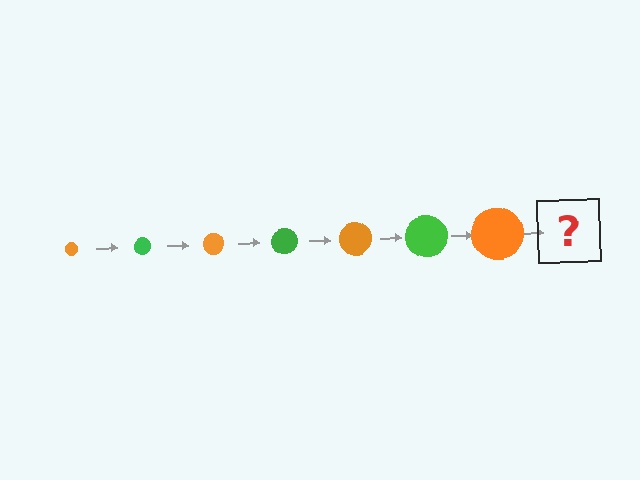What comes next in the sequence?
The next element should be a green circle, larger than the previous one.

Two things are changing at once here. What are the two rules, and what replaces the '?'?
The two rules are that the circle grows larger each step and the color cycles through orange and green. The '?' should be a green circle, larger than the previous one.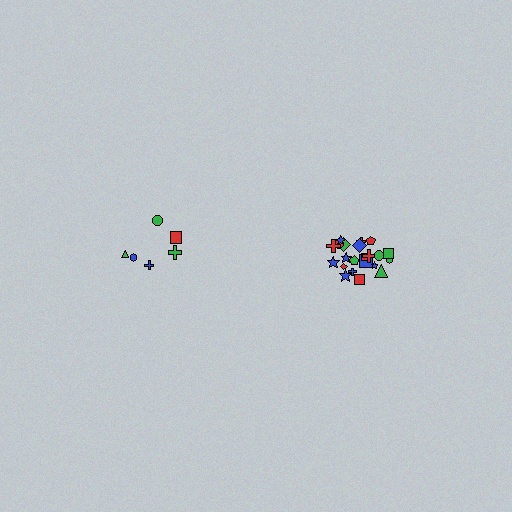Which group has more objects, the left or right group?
The right group.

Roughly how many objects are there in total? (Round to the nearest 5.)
Roughly 30 objects in total.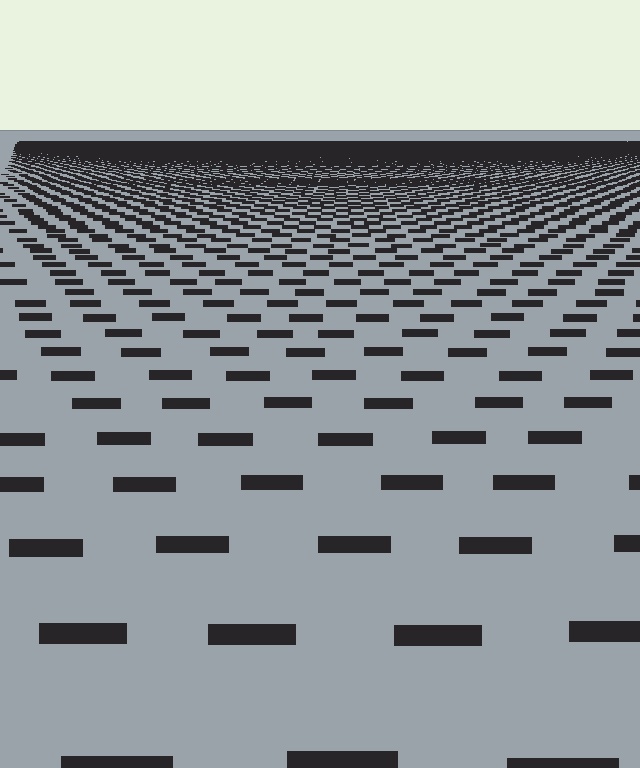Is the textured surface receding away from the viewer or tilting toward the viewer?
The surface is receding away from the viewer. Texture elements get smaller and denser toward the top.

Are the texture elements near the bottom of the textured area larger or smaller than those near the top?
Larger. Near the bottom, elements are closer to the viewer and appear at a bigger on-screen size.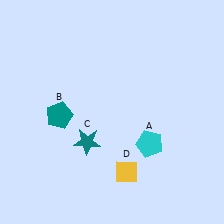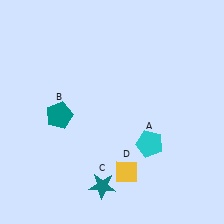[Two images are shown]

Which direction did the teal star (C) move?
The teal star (C) moved down.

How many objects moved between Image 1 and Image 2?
1 object moved between the two images.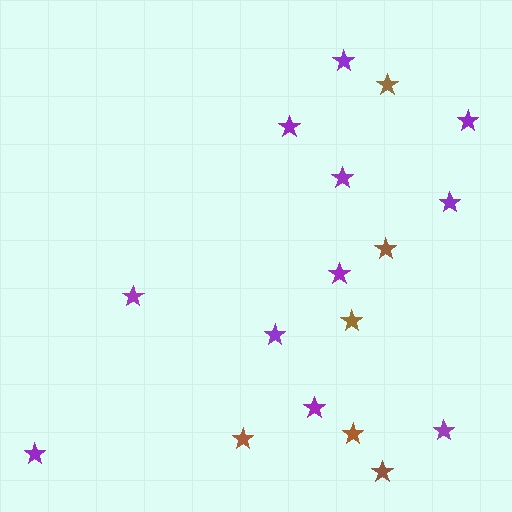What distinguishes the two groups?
There are 2 groups: one group of brown stars (6) and one group of purple stars (11).